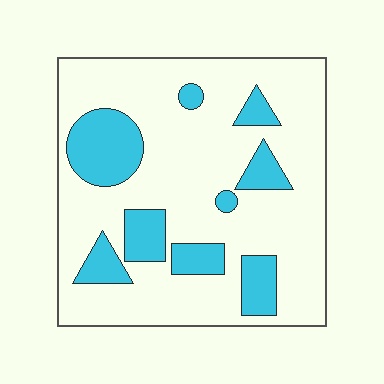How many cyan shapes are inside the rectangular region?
9.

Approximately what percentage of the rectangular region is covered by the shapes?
Approximately 20%.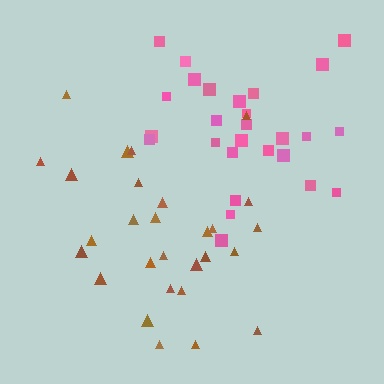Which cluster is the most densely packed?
Brown.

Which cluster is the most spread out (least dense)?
Pink.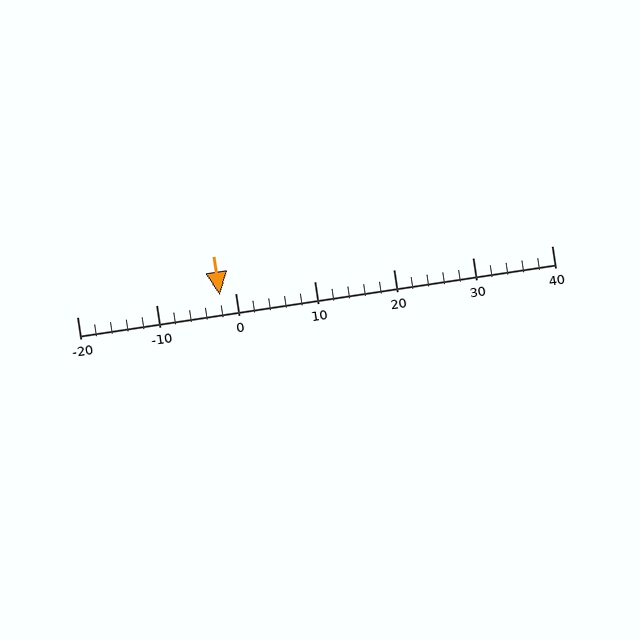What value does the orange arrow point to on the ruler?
The orange arrow points to approximately -2.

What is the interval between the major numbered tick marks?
The major tick marks are spaced 10 units apart.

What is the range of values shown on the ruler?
The ruler shows values from -20 to 40.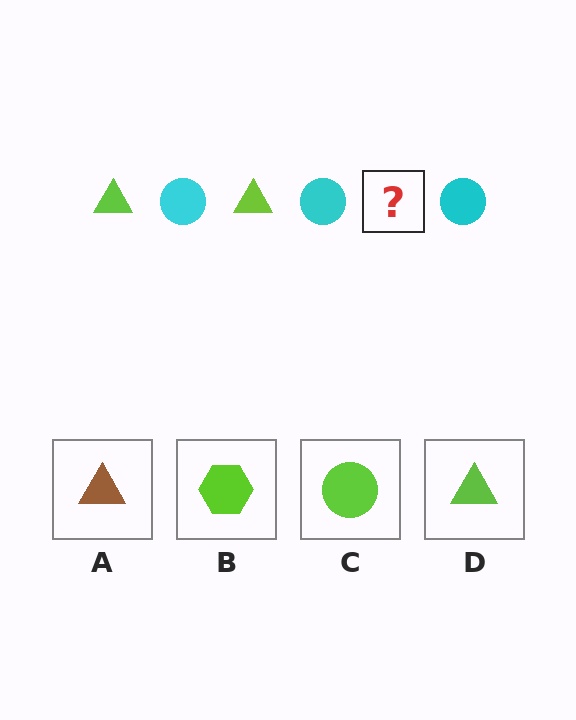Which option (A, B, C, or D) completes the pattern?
D.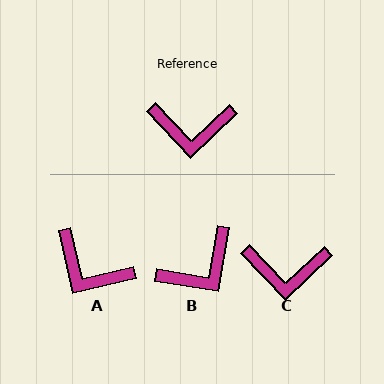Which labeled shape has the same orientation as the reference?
C.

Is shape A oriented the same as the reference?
No, it is off by about 30 degrees.